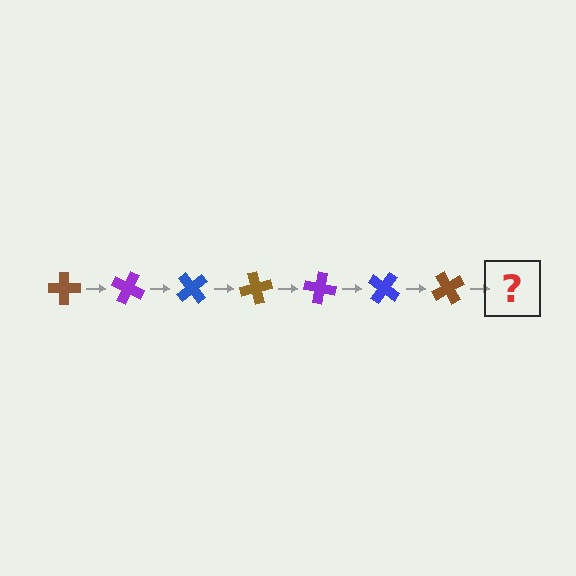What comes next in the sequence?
The next element should be a purple cross, rotated 175 degrees from the start.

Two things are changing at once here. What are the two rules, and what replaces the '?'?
The two rules are that it rotates 25 degrees each step and the color cycles through brown, purple, and blue. The '?' should be a purple cross, rotated 175 degrees from the start.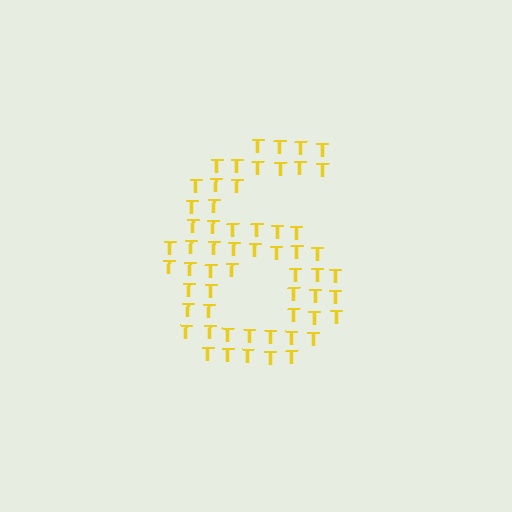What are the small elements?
The small elements are letter T's.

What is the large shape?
The large shape is the digit 6.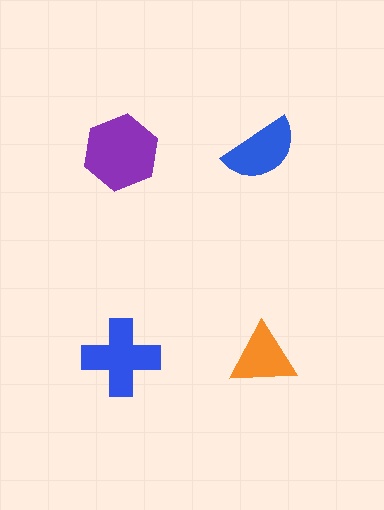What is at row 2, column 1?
A blue cross.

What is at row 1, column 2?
A blue semicircle.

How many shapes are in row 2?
2 shapes.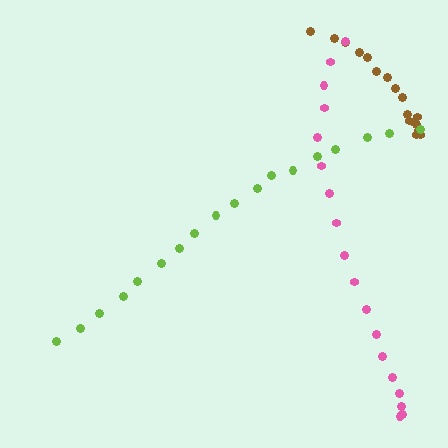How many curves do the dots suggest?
There are 3 distinct paths.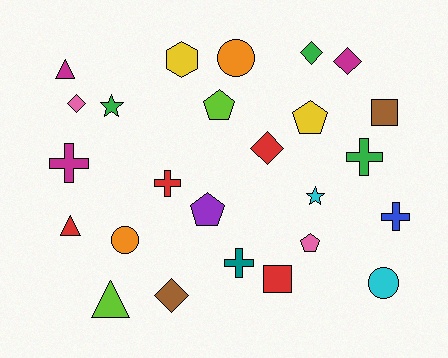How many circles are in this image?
There are 3 circles.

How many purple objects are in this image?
There is 1 purple object.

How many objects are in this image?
There are 25 objects.